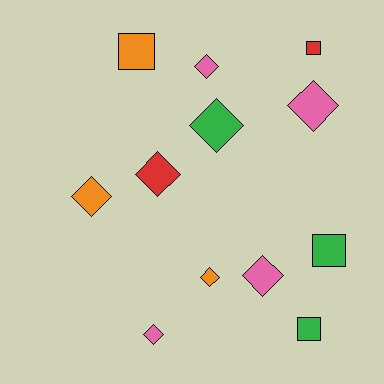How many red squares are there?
There is 1 red square.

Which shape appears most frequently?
Diamond, with 8 objects.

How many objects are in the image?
There are 12 objects.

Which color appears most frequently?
Pink, with 4 objects.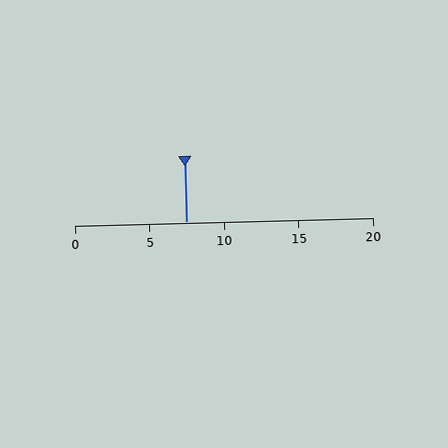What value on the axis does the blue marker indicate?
The marker indicates approximately 7.5.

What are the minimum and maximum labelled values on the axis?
The axis runs from 0 to 20.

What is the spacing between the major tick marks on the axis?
The major ticks are spaced 5 apart.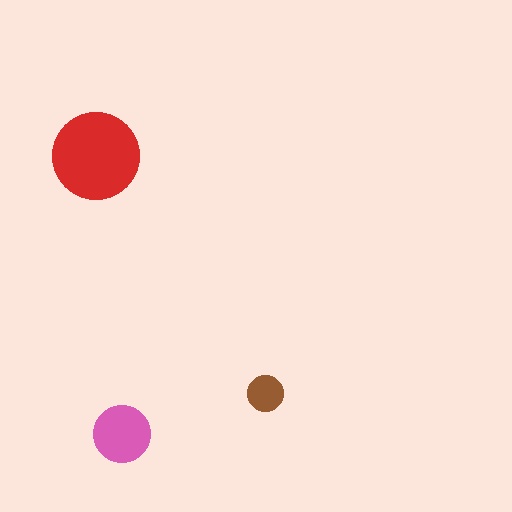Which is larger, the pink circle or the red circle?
The red one.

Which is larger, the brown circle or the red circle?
The red one.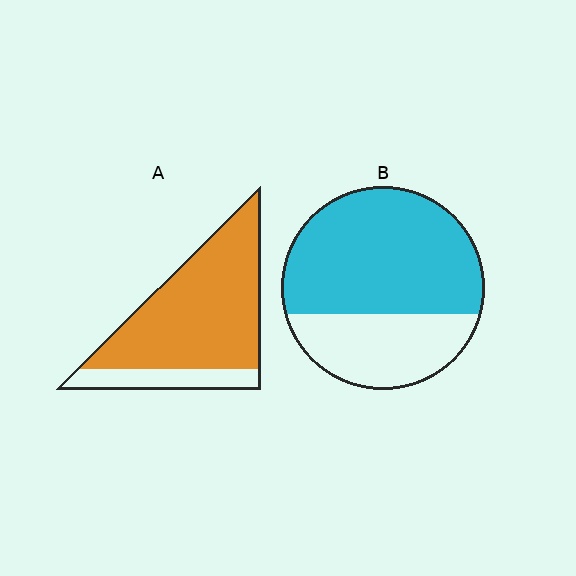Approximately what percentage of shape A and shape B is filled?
A is approximately 80% and B is approximately 65%.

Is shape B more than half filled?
Yes.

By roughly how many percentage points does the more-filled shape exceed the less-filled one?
By roughly 15 percentage points (A over B).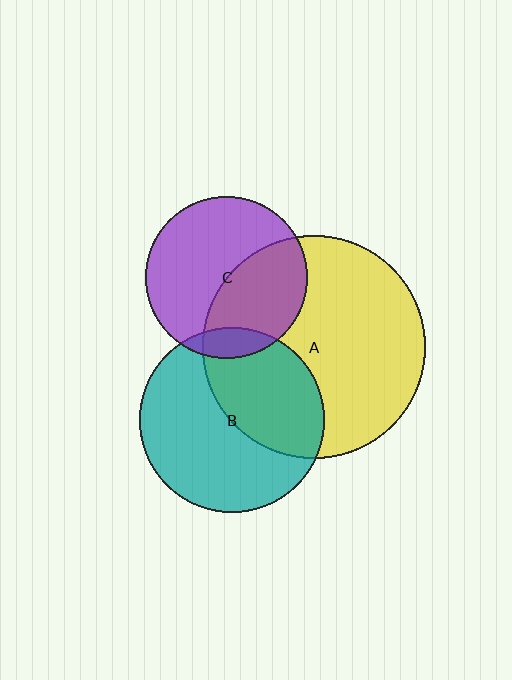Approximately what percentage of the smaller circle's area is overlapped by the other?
Approximately 40%.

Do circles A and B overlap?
Yes.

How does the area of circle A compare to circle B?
Approximately 1.4 times.